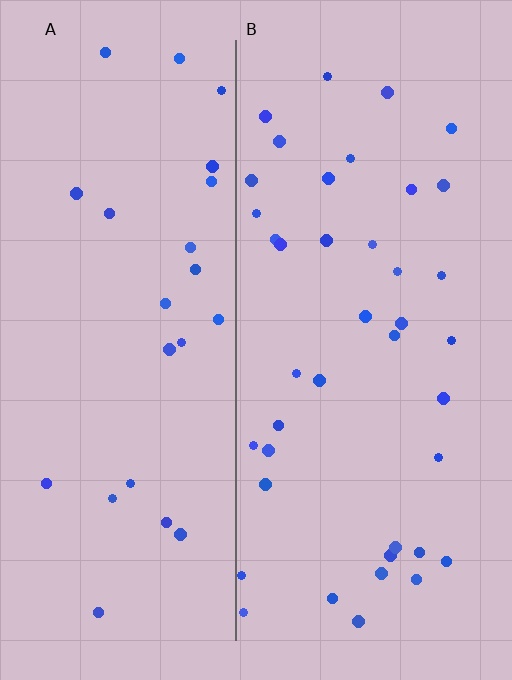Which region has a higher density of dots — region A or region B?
B (the right).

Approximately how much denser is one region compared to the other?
Approximately 1.7× — region B over region A.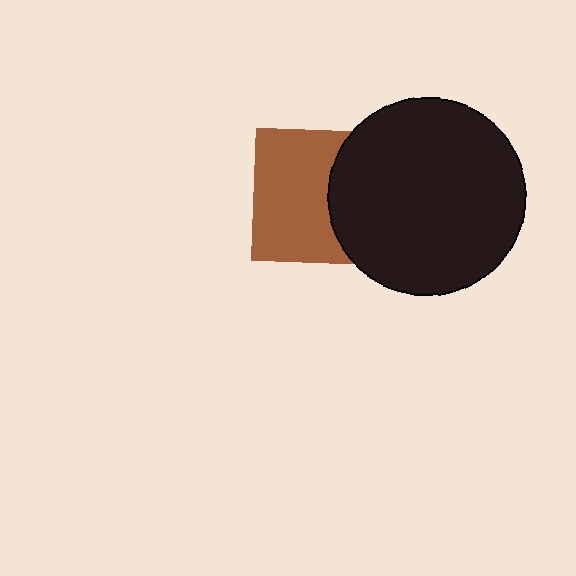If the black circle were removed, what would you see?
You would see the complete brown square.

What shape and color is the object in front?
The object in front is a black circle.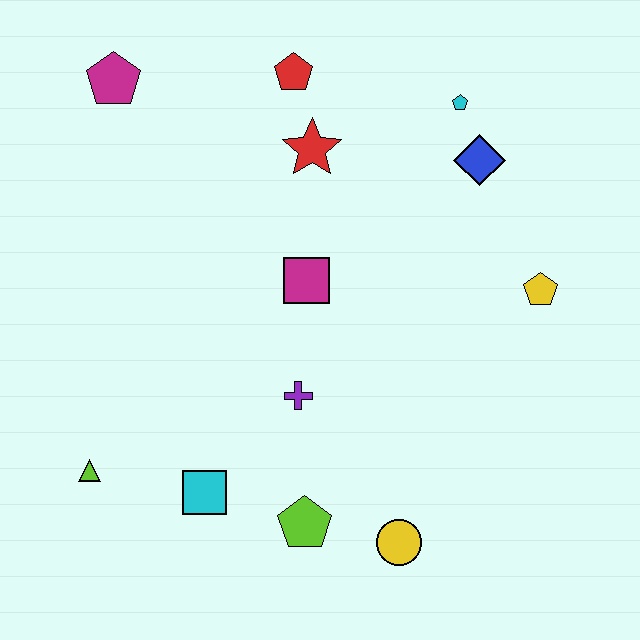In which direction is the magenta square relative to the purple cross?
The magenta square is above the purple cross.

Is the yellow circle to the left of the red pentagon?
No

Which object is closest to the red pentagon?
The red star is closest to the red pentagon.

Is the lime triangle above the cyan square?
Yes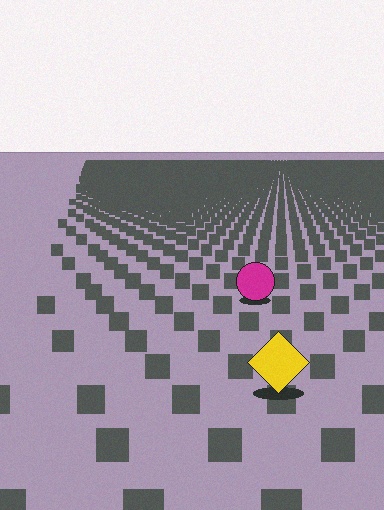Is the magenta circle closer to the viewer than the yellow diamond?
No. The yellow diamond is closer — you can tell from the texture gradient: the ground texture is coarser near it.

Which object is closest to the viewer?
The yellow diamond is closest. The texture marks near it are larger and more spread out.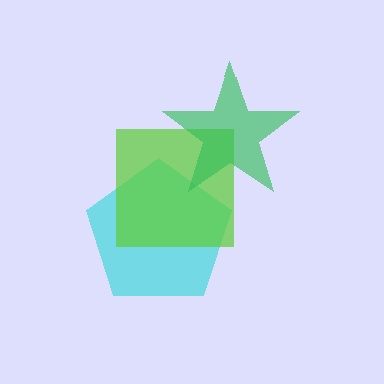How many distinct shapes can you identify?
There are 3 distinct shapes: a cyan pentagon, a lime square, a green star.